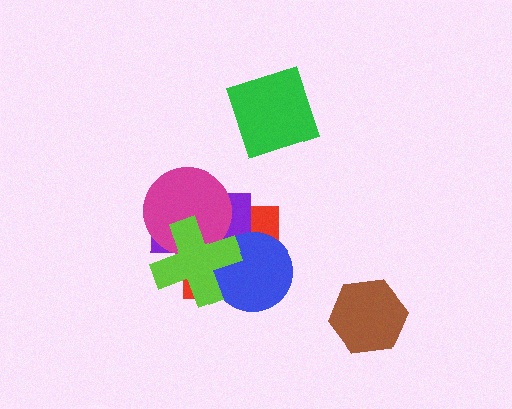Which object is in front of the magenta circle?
The lime cross is in front of the magenta circle.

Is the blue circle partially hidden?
Yes, it is partially covered by another shape.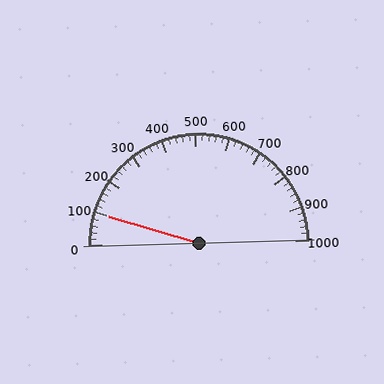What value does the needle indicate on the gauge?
The needle indicates approximately 100.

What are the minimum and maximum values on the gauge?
The gauge ranges from 0 to 1000.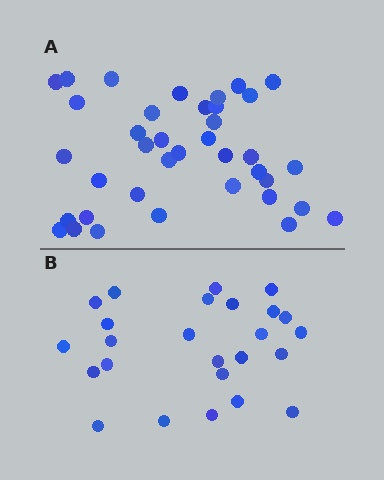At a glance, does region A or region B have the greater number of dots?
Region A (the top region) has more dots.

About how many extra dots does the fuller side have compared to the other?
Region A has approximately 15 more dots than region B.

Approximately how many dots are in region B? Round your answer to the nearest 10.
About 20 dots. (The exact count is 25, which rounds to 20.)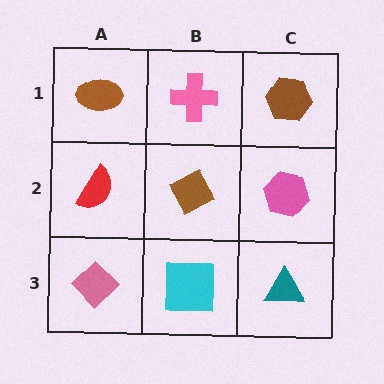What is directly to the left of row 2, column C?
A brown diamond.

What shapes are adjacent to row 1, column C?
A pink hexagon (row 2, column C), a pink cross (row 1, column B).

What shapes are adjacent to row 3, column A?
A red semicircle (row 2, column A), a cyan square (row 3, column B).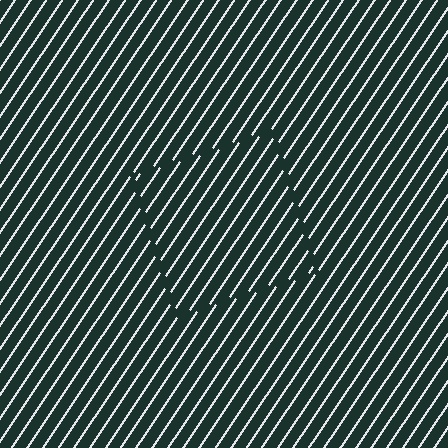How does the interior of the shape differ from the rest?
The interior of the shape contains the same grating, shifted by half a period — the contour is defined by the phase discontinuity where line-ends from the inner and outer gratings abut.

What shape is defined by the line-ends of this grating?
An illusory square. The interior of the shape contains the same grating, shifted by half a period — the contour is defined by the phase discontinuity where line-ends from the inner and outer gratings abut.